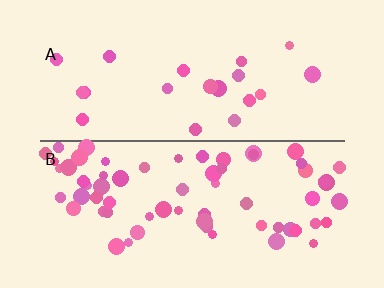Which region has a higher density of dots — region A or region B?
B (the bottom).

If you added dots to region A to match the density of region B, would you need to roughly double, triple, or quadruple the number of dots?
Approximately triple.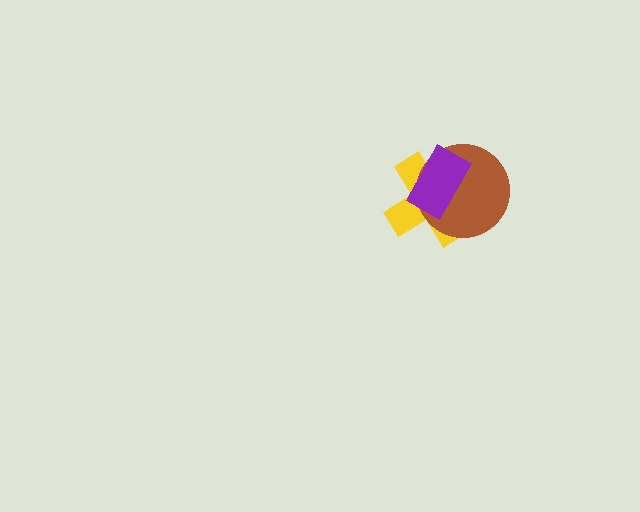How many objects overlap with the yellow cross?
2 objects overlap with the yellow cross.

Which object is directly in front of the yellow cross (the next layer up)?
The brown circle is directly in front of the yellow cross.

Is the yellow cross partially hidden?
Yes, it is partially covered by another shape.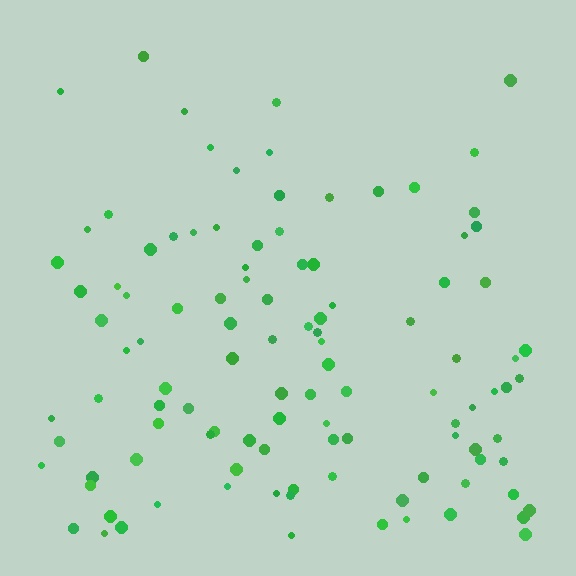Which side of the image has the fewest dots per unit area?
The top.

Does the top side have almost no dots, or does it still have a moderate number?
Still a moderate number, just noticeably fewer than the bottom.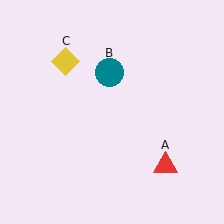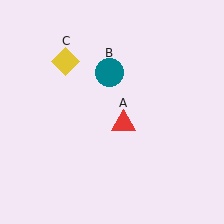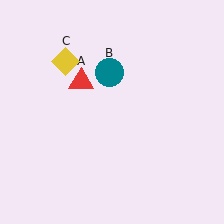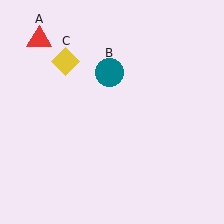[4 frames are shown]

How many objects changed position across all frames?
1 object changed position: red triangle (object A).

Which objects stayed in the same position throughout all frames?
Teal circle (object B) and yellow diamond (object C) remained stationary.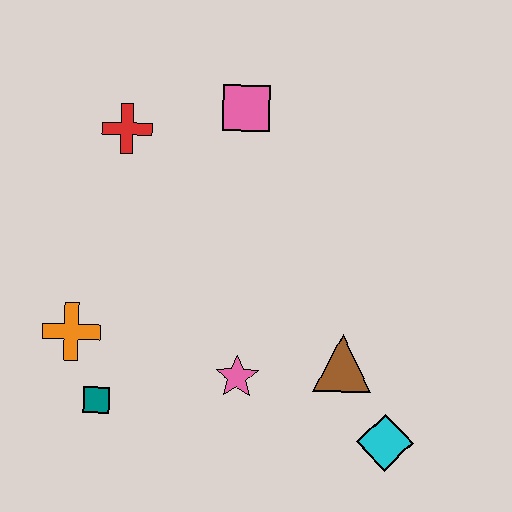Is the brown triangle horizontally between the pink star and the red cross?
No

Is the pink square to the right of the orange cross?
Yes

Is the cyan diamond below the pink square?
Yes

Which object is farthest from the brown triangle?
The red cross is farthest from the brown triangle.